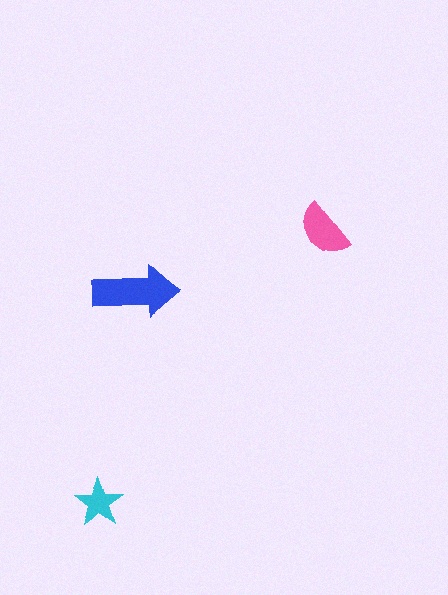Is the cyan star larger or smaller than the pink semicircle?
Smaller.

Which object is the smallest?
The cyan star.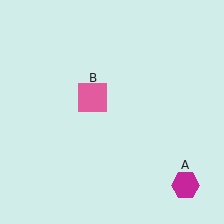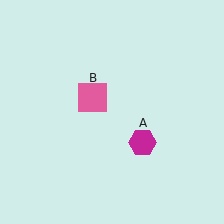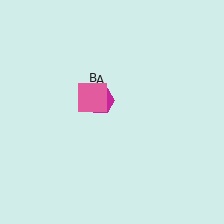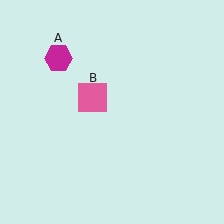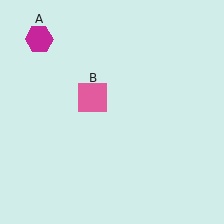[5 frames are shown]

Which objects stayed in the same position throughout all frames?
Pink square (object B) remained stationary.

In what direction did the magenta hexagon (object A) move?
The magenta hexagon (object A) moved up and to the left.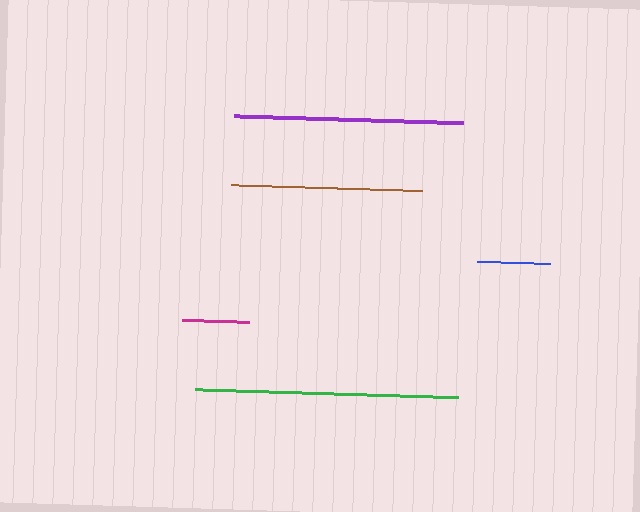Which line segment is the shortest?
The magenta line is the shortest at approximately 68 pixels.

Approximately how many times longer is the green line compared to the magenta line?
The green line is approximately 3.9 times the length of the magenta line.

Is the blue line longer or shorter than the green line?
The green line is longer than the blue line.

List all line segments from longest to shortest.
From longest to shortest: green, purple, brown, blue, magenta.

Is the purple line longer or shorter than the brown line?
The purple line is longer than the brown line.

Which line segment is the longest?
The green line is the longest at approximately 263 pixels.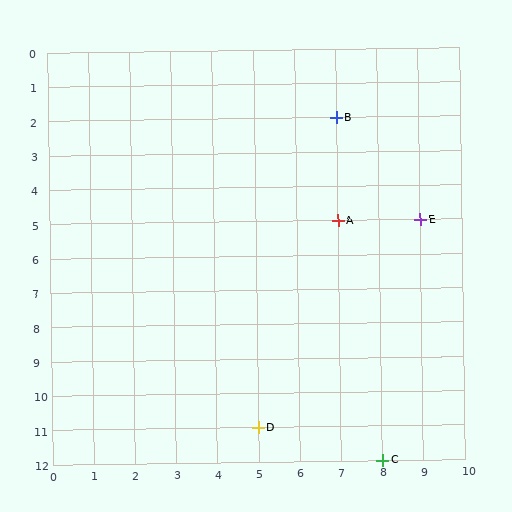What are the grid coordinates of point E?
Point E is at grid coordinates (9, 5).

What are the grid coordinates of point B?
Point B is at grid coordinates (7, 2).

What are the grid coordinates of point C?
Point C is at grid coordinates (8, 12).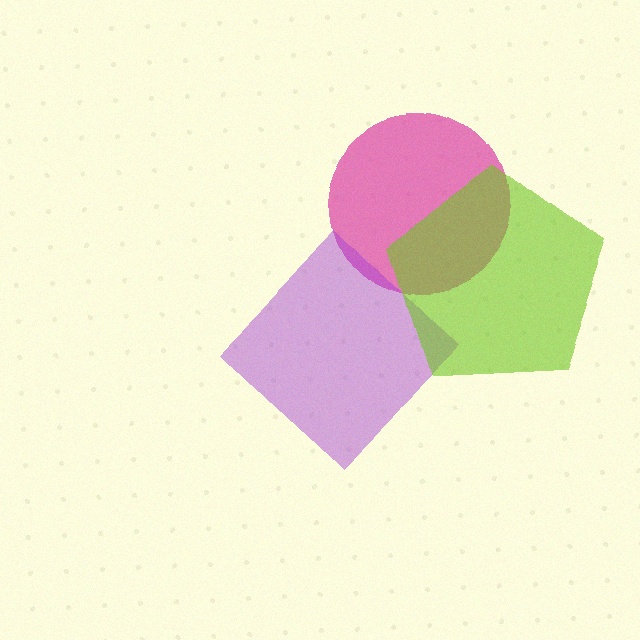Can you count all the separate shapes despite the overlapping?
Yes, there are 3 separate shapes.